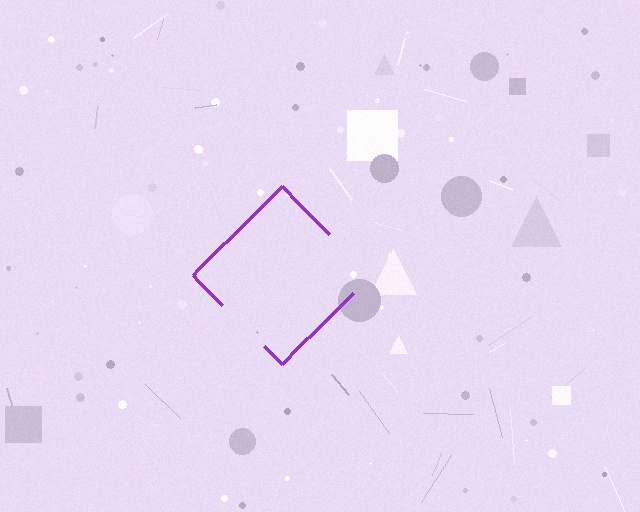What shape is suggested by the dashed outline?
The dashed outline suggests a diamond.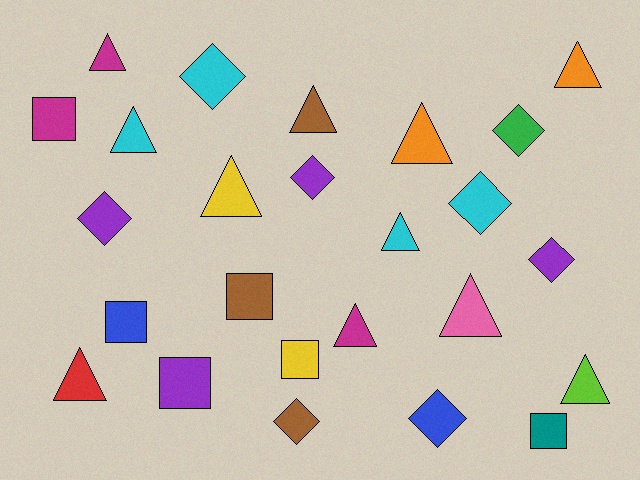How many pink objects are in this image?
There is 1 pink object.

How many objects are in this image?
There are 25 objects.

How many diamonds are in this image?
There are 8 diamonds.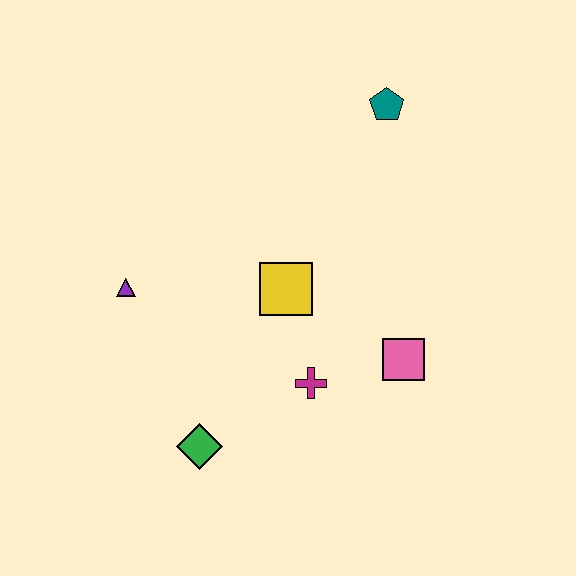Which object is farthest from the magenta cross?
The teal pentagon is farthest from the magenta cross.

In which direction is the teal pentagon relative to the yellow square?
The teal pentagon is above the yellow square.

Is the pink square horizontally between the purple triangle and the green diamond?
No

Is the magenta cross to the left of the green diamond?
No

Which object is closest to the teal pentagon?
The yellow square is closest to the teal pentagon.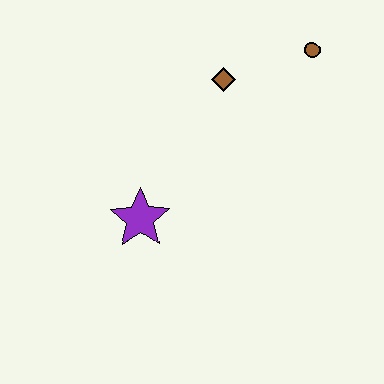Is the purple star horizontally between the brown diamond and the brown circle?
No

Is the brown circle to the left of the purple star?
No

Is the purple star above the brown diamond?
No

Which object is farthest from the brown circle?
The purple star is farthest from the brown circle.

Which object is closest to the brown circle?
The brown diamond is closest to the brown circle.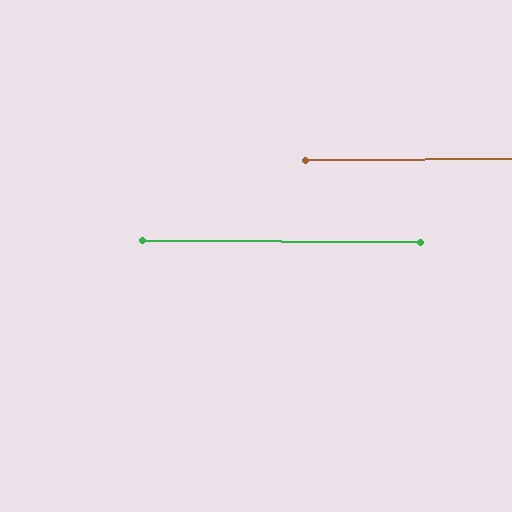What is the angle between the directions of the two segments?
Approximately 1 degree.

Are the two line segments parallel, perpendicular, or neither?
Parallel — their directions differ by only 1.0°.